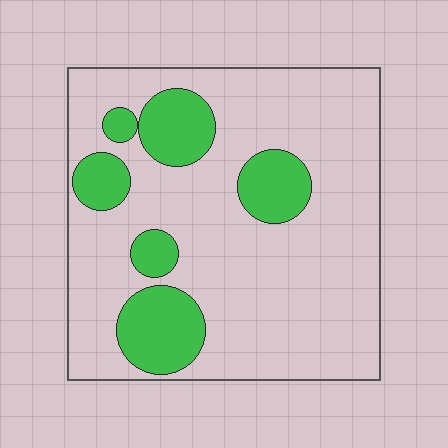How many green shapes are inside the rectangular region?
6.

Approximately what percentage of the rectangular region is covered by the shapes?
Approximately 20%.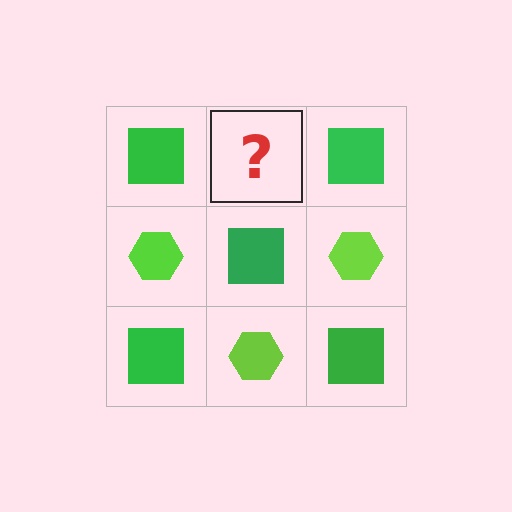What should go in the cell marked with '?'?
The missing cell should contain a lime hexagon.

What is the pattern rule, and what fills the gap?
The rule is that it alternates green square and lime hexagon in a checkerboard pattern. The gap should be filled with a lime hexagon.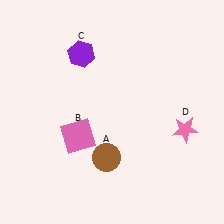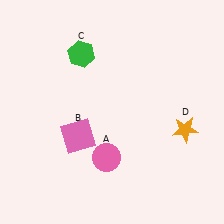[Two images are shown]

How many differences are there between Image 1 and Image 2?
There are 3 differences between the two images.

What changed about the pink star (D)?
In Image 1, D is pink. In Image 2, it changed to orange.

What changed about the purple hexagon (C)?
In Image 1, C is purple. In Image 2, it changed to green.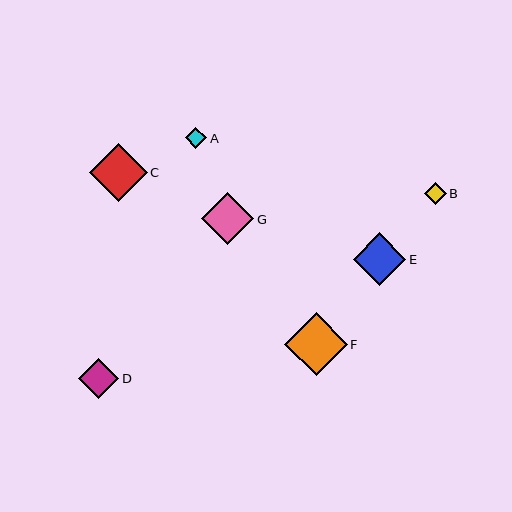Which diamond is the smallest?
Diamond A is the smallest with a size of approximately 22 pixels.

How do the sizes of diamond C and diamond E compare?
Diamond C and diamond E are approximately the same size.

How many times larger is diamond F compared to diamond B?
Diamond F is approximately 2.8 times the size of diamond B.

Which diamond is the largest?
Diamond F is the largest with a size of approximately 62 pixels.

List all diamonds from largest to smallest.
From largest to smallest: F, C, E, G, D, B, A.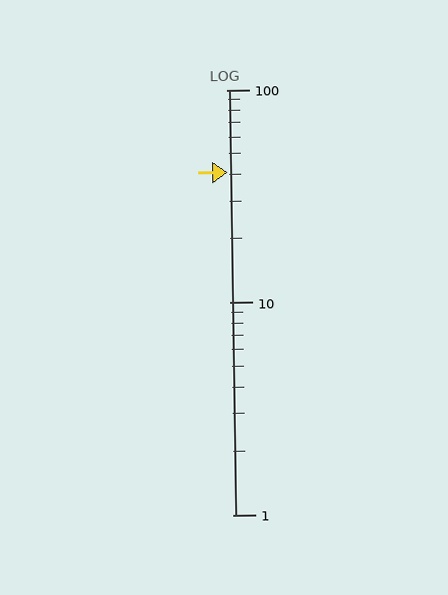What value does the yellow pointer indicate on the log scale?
The pointer indicates approximately 41.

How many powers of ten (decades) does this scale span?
The scale spans 2 decades, from 1 to 100.